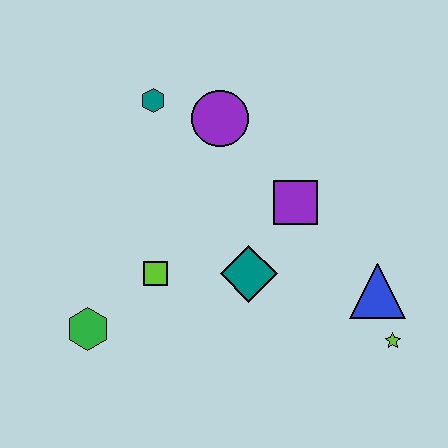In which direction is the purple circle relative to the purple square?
The purple circle is above the purple square.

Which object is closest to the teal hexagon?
The purple circle is closest to the teal hexagon.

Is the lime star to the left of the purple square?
No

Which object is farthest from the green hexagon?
The lime star is farthest from the green hexagon.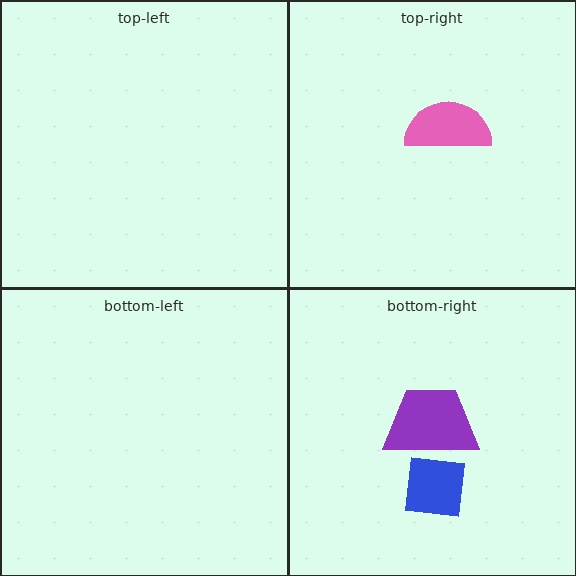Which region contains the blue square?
The bottom-right region.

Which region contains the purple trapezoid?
The bottom-right region.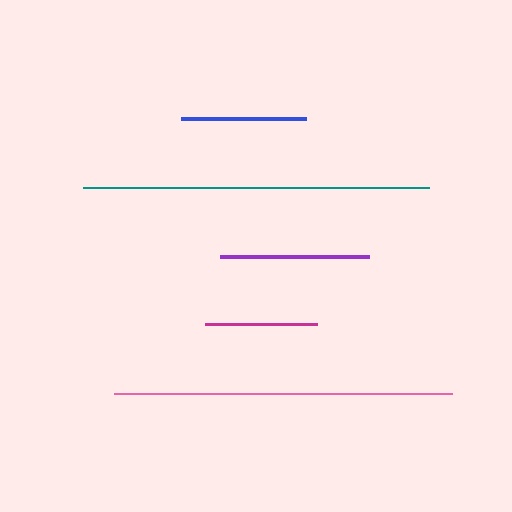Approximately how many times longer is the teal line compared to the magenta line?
The teal line is approximately 3.1 times the length of the magenta line.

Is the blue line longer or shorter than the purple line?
The purple line is longer than the blue line.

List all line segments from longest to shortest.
From longest to shortest: teal, pink, purple, blue, magenta.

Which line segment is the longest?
The teal line is the longest at approximately 346 pixels.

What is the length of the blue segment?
The blue segment is approximately 125 pixels long.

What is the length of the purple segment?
The purple segment is approximately 148 pixels long.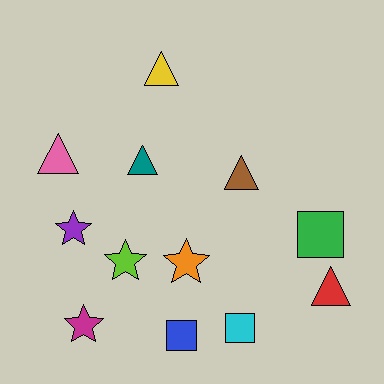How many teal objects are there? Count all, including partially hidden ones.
There is 1 teal object.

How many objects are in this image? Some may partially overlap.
There are 12 objects.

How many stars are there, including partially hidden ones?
There are 4 stars.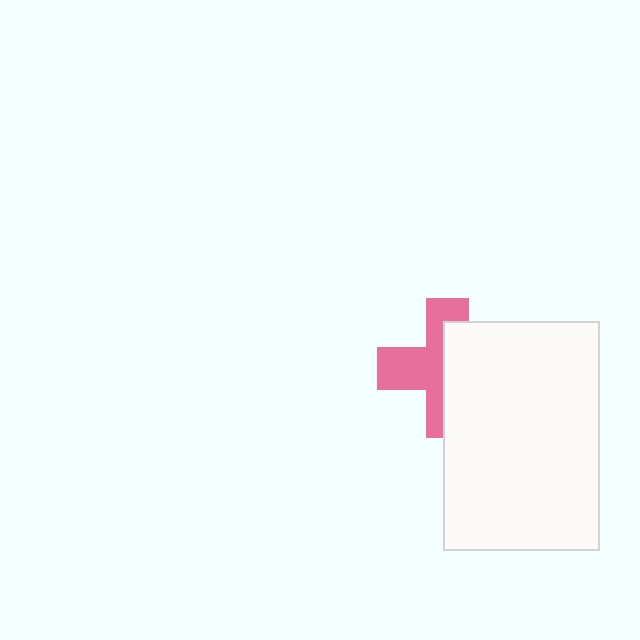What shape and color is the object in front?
The object in front is a white rectangle.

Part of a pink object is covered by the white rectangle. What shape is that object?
It is a cross.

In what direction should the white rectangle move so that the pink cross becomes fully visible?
The white rectangle should move right. That is the shortest direction to clear the overlap and leave the pink cross fully visible.